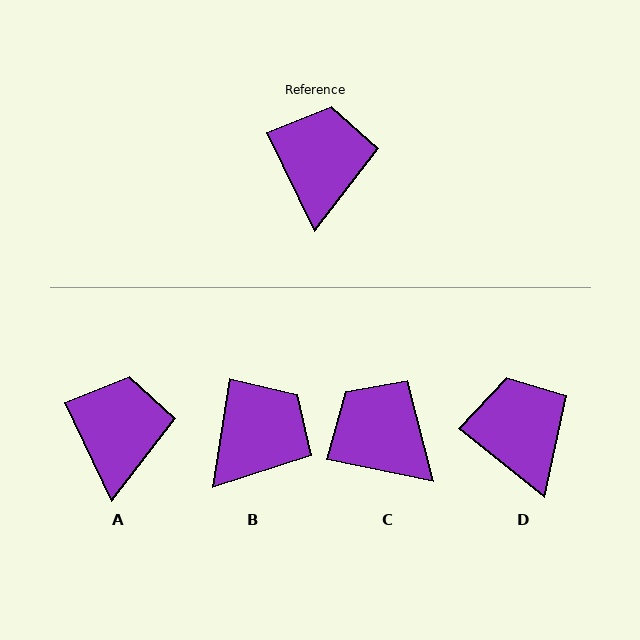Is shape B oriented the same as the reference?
No, it is off by about 35 degrees.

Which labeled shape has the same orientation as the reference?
A.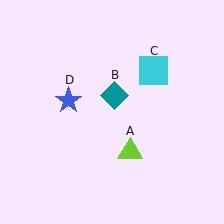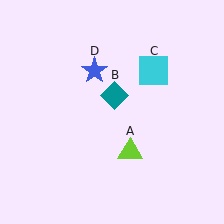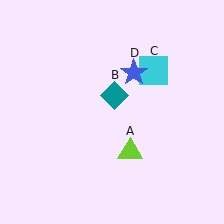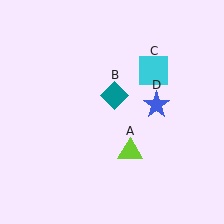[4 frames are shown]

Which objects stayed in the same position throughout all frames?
Lime triangle (object A) and teal diamond (object B) and cyan square (object C) remained stationary.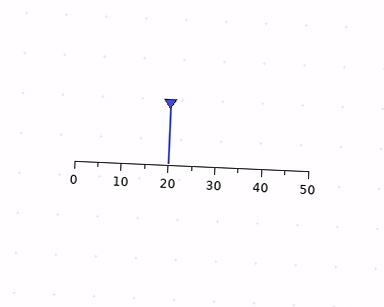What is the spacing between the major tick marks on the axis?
The major ticks are spaced 10 apart.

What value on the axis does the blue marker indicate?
The marker indicates approximately 20.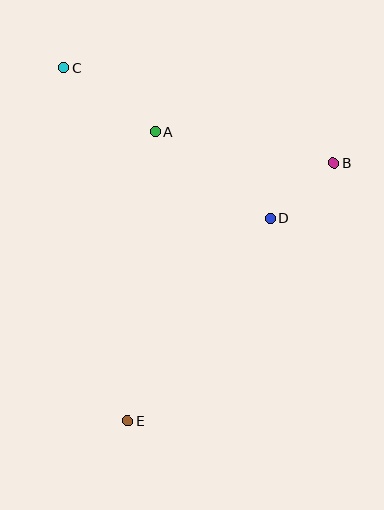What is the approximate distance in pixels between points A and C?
The distance between A and C is approximately 112 pixels.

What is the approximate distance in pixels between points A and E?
The distance between A and E is approximately 290 pixels.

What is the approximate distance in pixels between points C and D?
The distance between C and D is approximately 256 pixels.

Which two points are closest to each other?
Points B and D are closest to each other.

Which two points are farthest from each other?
Points C and E are farthest from each other.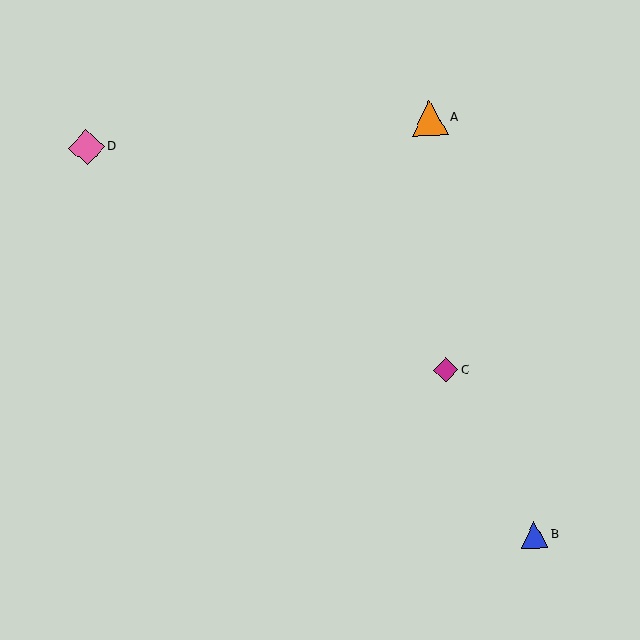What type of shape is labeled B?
Shape B is a blue triangle.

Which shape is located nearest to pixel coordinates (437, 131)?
The orange triangle (labeled A) at (429, 118) is nearest to that location.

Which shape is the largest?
The orange triangle (labeled A) is the largest.